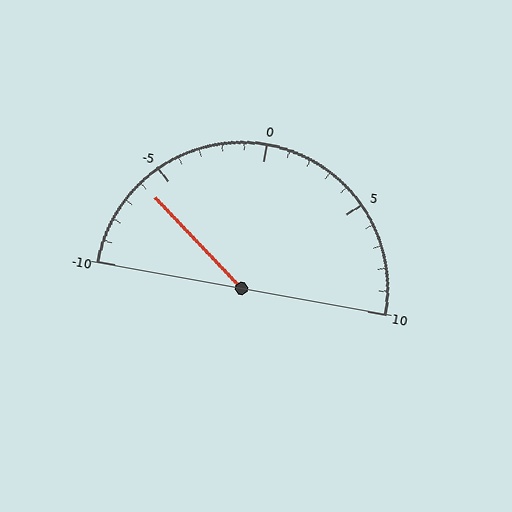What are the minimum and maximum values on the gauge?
The gauge ranges from -10 to 10.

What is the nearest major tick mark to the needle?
The nearest major tick mark is -5.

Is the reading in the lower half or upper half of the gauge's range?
The reading is in the lower half of the range (-10 to 10).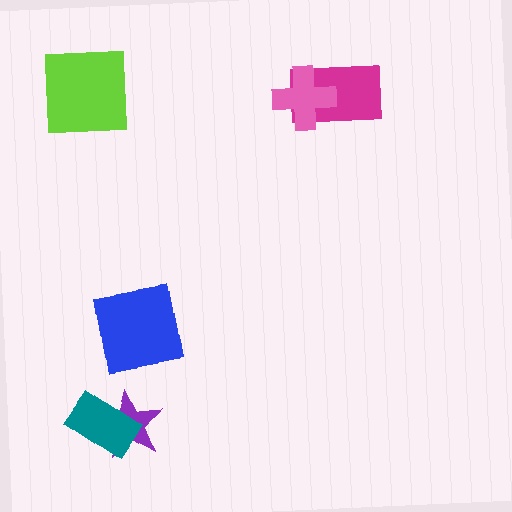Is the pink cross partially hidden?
No, no other shape covers it.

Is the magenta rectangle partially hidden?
Yes, it is partially covered by another shape.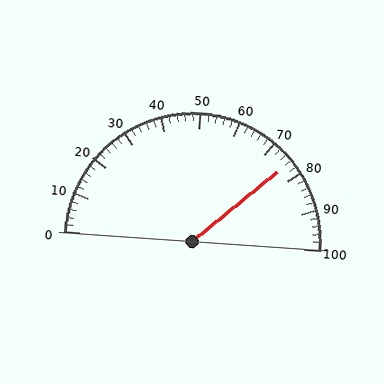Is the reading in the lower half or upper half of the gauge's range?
The reading is in the upper half of the range (0 to 100).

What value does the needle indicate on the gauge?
The needle indicates approximately 76.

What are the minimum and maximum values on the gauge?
The gauge ranges from 0 to 100.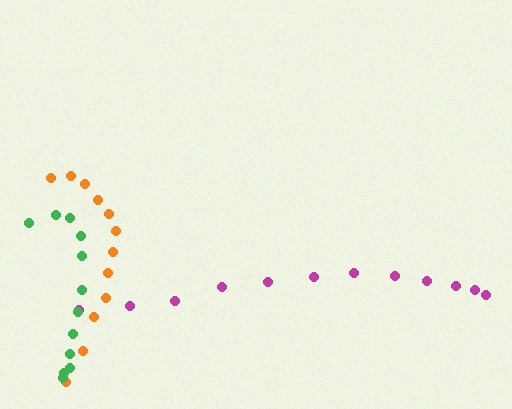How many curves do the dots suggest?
There are 3 distinct paths.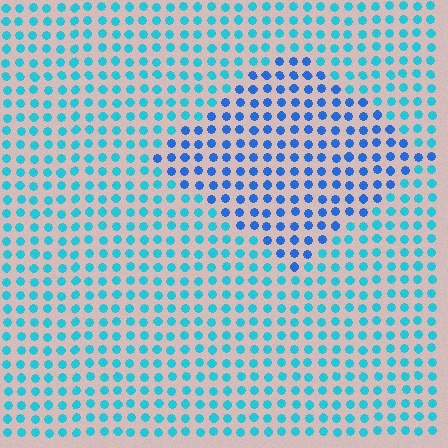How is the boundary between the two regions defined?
The boundary is defined purely by a slight shift in hue (about 32 degrees). Spacing, size, and orientation are identical on both sides.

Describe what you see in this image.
The image is filled with small cyan elements in a uniform arrangement. A diamond-shaped region is visible where the elements are tinted to a slightly different hue, forming a subtle color boundary.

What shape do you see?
I see a diamond.